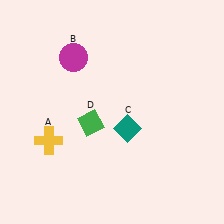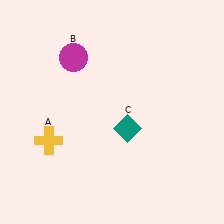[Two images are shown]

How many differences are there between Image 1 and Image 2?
There is 1 difference between the two images.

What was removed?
The green diamond (D) was removed in Image 2.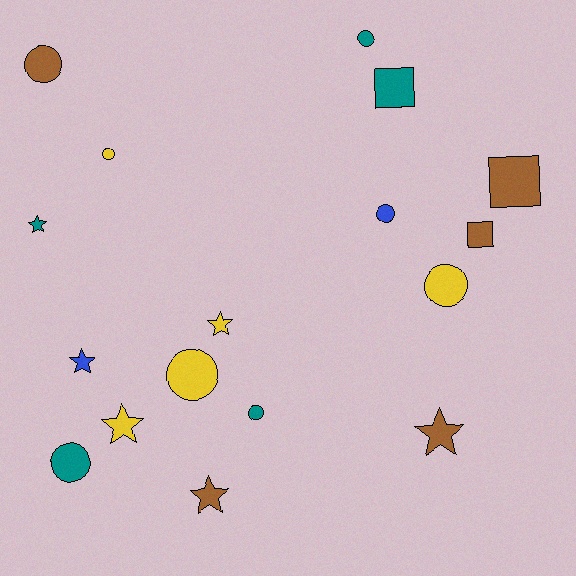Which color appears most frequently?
Brown, with 5 objects.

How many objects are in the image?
There are 17 objects.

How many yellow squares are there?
There are no yellow squares.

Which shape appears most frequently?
Circle, with 8 objects.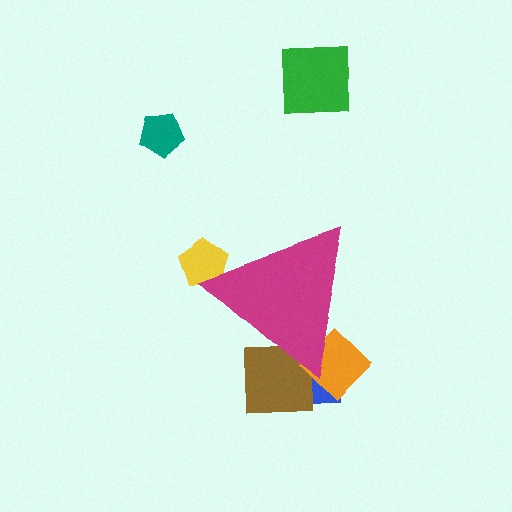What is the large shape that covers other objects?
A magenta triangle.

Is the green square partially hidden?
No, the green square is fully visible.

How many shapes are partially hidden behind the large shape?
4 shapes are partially hidden.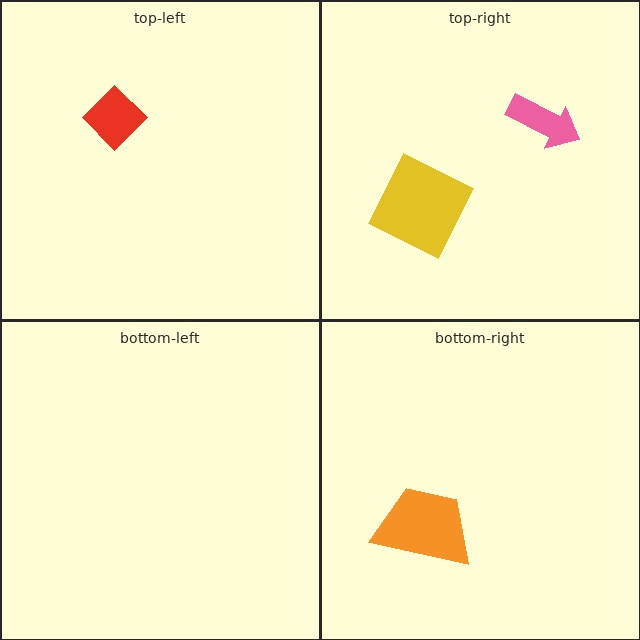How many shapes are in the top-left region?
1.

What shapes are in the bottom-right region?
The orange trapezoid.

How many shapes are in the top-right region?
2.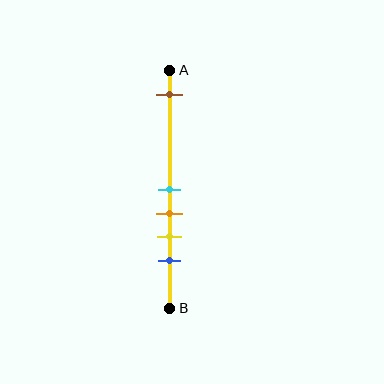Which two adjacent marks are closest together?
The cyan and orange marks are the closest adjacent pair.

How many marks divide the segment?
There are 5 marks dividing the segment.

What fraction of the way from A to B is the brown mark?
The brown mark is approximately 10% (0.1) of the way from A to B.